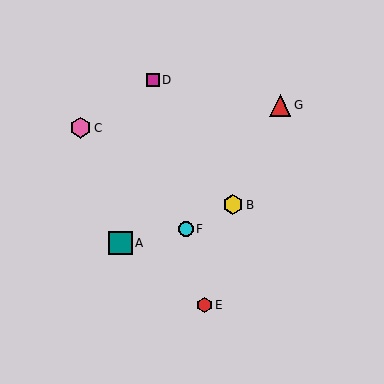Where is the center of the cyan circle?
The center of the cyan circle is at (186, 229).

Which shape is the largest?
The teal square (labeled A) is the largest.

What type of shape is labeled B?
Shape B is a yellow hexagon.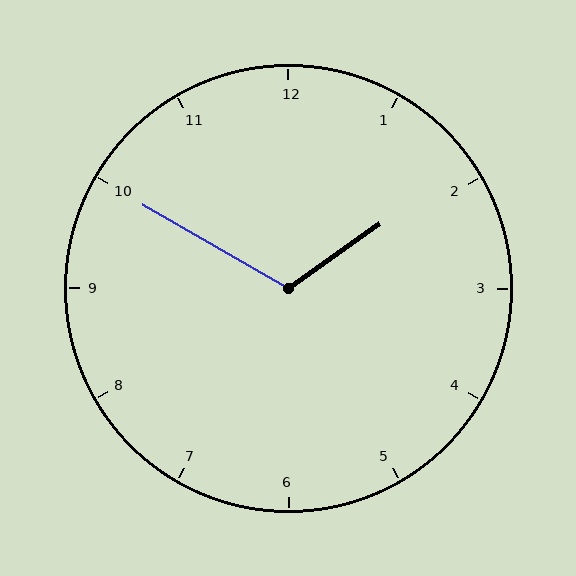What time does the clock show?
1:50.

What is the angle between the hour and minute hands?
Approximately 115 degrees.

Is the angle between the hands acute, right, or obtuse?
It is obtuse.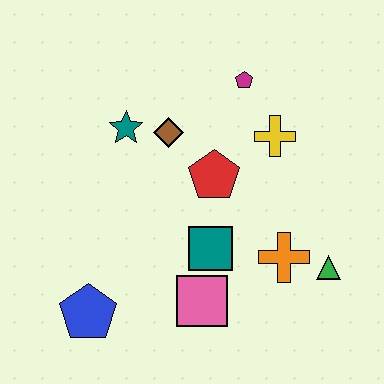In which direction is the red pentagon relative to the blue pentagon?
The red pentagon is above the blue pentagon.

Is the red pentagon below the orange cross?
No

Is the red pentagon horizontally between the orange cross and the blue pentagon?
Yes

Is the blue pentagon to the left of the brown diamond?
Yes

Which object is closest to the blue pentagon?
The pink square is closest to the blue pentagon.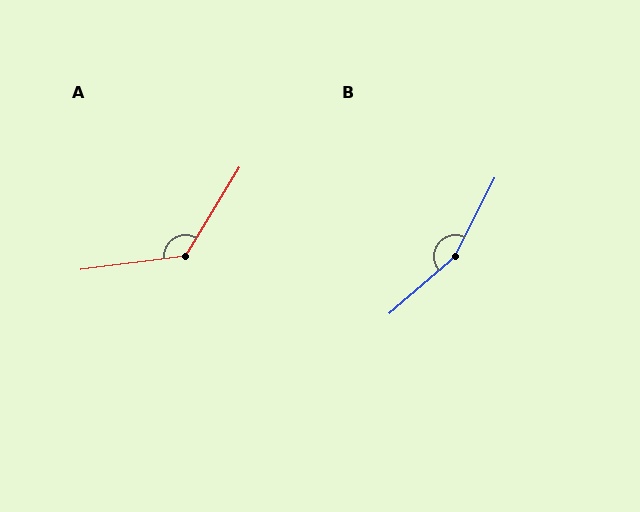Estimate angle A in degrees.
Approximately 129 degrees.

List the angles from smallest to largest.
A (129°), B (157°).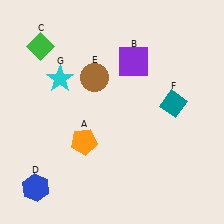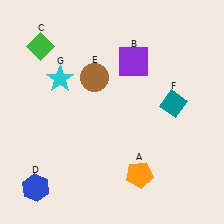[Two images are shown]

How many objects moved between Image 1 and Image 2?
1 object moved between the two images.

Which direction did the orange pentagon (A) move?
The orange pentagon (A) moved right.